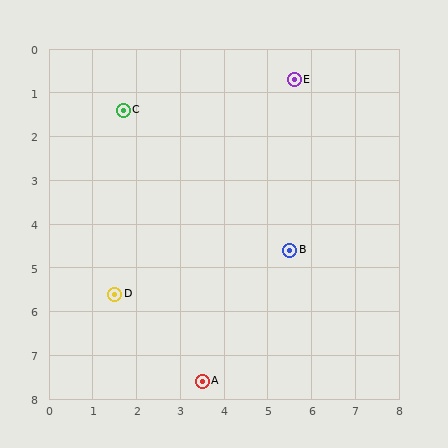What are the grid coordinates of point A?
Point A is at approximately (3.5, 7.6).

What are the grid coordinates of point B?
Point B is at approximately (5.5, 4.6).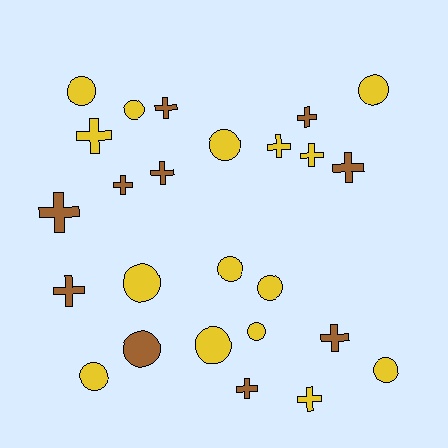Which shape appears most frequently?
Cross, with 13 objects.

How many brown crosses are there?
There are 9 brown crosses.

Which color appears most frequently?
Yellow, with 15 objects.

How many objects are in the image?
There are 25 objects.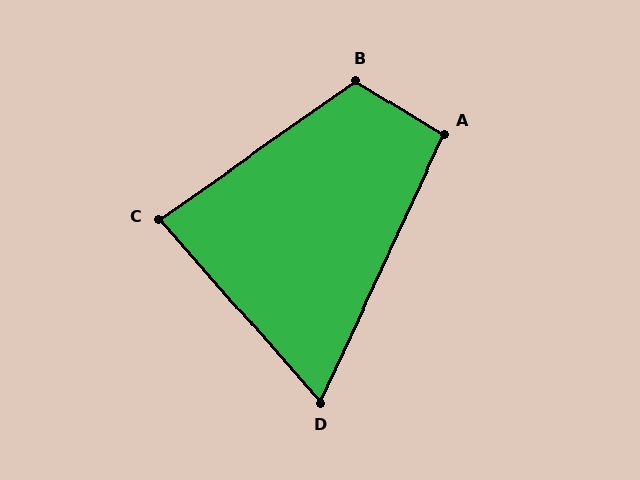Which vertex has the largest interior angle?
B, at approximately 114 degrees.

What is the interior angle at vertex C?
Approximately 84 degrees (acute).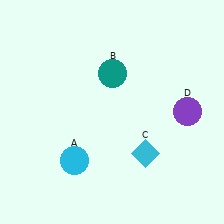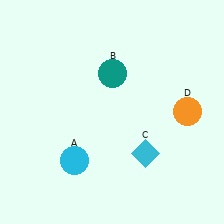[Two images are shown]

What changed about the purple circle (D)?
In Image 1, D is purple. In Image 2, it changed to orange.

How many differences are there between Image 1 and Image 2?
There is 1 difference between the two images.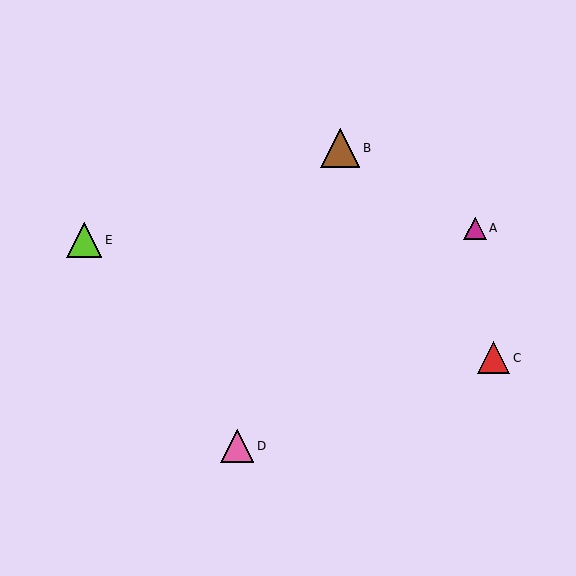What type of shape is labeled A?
Shape A is a magenta triangle.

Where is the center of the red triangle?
The center of the red triangle is at (494, 358).